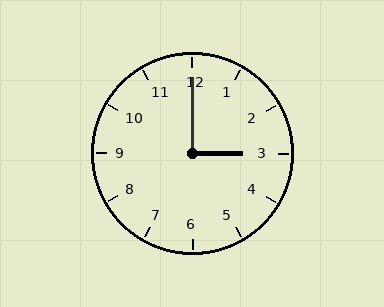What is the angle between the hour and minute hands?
Approximately 90 degrees.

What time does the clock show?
3:00.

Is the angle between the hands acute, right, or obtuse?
It is right.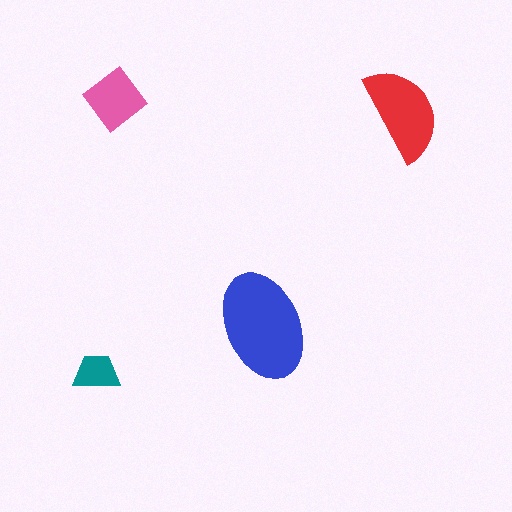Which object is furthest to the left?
The teal trapezoid is leftmost.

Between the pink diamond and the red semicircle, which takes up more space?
The red semicircle.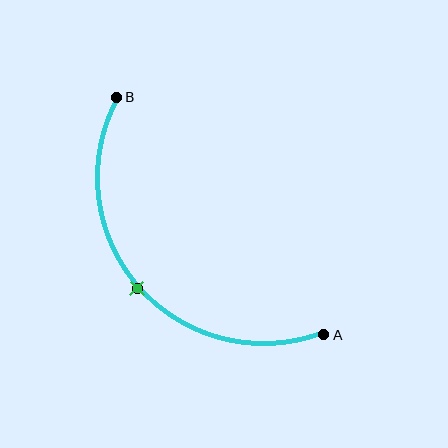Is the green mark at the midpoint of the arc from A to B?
Yes. The green mark lies on the arc at equal arc-length from both A and B — it is the arc midpoint.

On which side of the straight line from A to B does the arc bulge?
The arc bulges below and to the left of the straight line connecting A and B.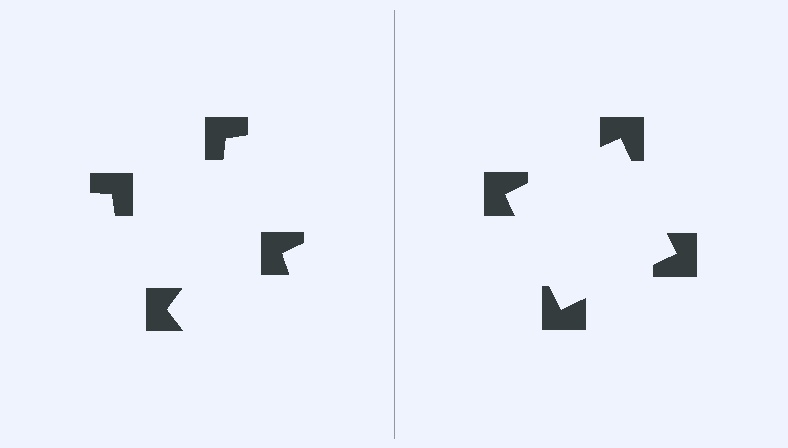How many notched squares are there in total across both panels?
8 — 4 on each side.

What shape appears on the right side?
An illusory square.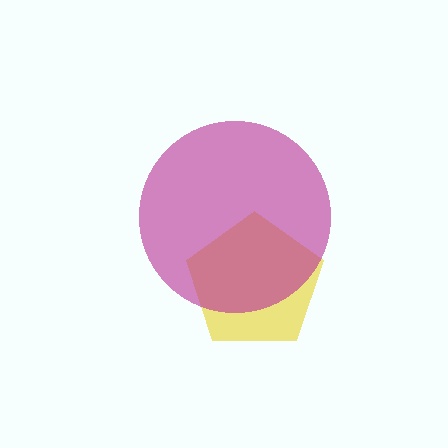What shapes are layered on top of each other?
The layered shapes are: a yellow pentagon, a magenta circle.